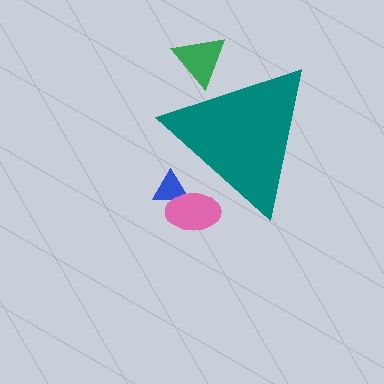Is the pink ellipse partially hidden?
Yes, the pink ellipse is partially hidden behind the teal triangle.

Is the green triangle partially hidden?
Yes, the green triangle is partially hidden behind the teal triangle.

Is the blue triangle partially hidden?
Yes, the blue triangle is partially hidden behind the teal triangle.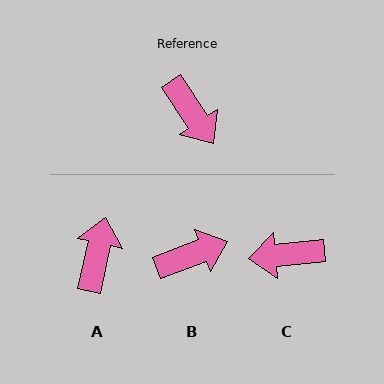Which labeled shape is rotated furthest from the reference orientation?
A, about 133 degrees away.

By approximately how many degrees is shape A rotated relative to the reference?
Approximately 133 degrees counter-clockwise.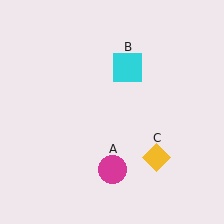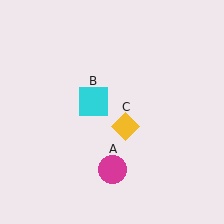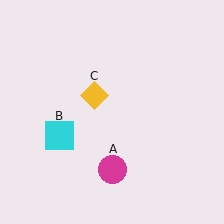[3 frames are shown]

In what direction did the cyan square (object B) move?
The cyan square (object B) moved down and to the left.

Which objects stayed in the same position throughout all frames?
Magenta circle (object A) remained stationary.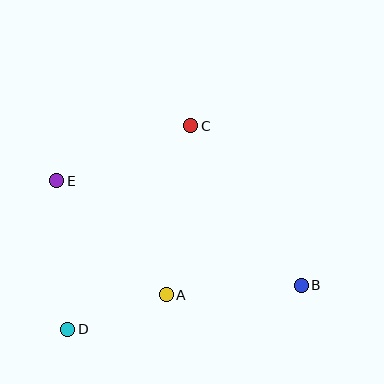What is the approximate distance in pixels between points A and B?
The distance between A and B is approximately 135 pixels.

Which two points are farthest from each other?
Points B and E are farthest from each other.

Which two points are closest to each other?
Points A and D are closest to each other.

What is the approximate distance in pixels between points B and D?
The distance between B and D is approximately 238 pixels.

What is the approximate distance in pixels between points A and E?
The distance between A and E is approximately 158 pixels.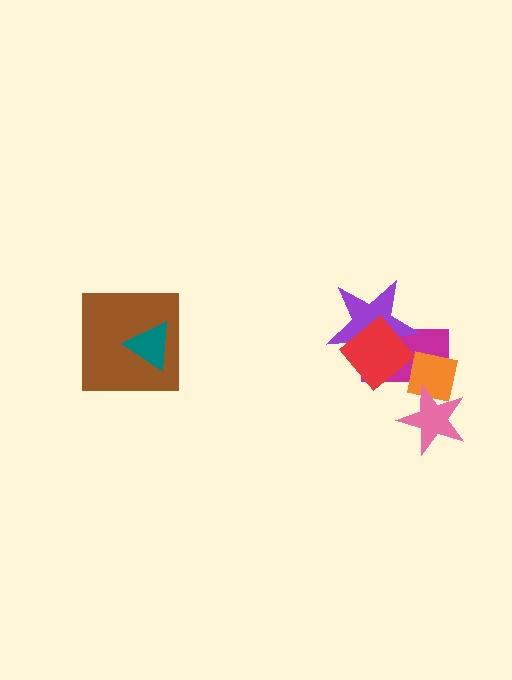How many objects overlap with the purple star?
2 objects overlap with the purple star.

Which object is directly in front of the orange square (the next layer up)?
The pink star is directly in front of the orange square.